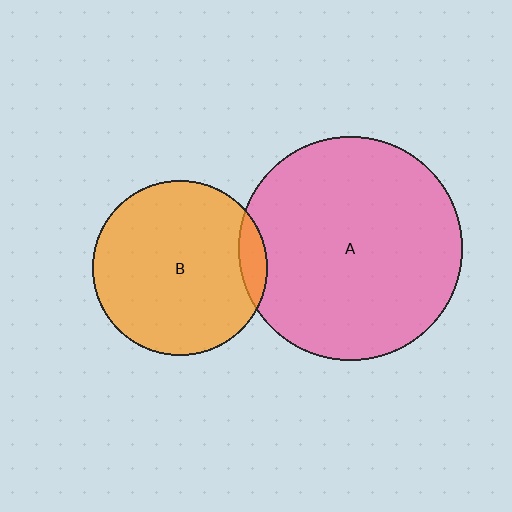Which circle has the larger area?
Circle A (pink).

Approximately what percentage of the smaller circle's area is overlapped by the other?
Approximately 10%.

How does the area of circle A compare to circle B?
Approximately 1.6 times.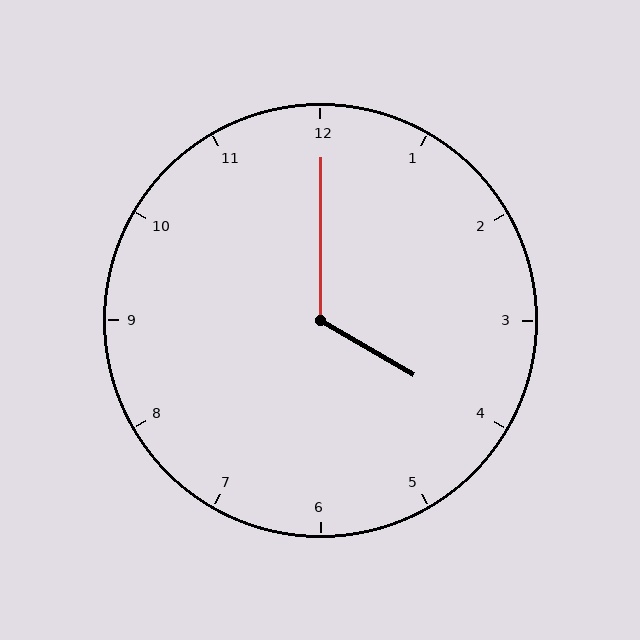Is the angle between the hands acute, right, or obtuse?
It is obtuse.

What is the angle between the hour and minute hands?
Approximately 120 degrees.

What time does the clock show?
4:00.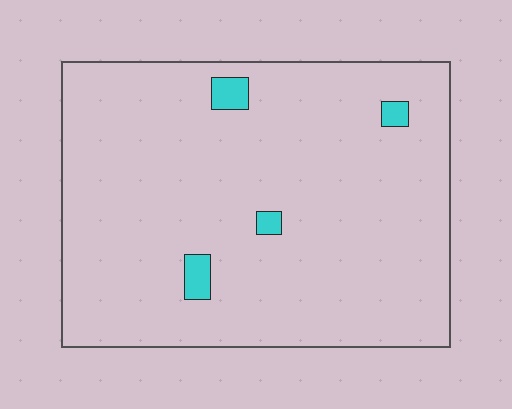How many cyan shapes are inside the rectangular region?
4.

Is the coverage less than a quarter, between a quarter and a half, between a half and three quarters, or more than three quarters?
Less than a quarter.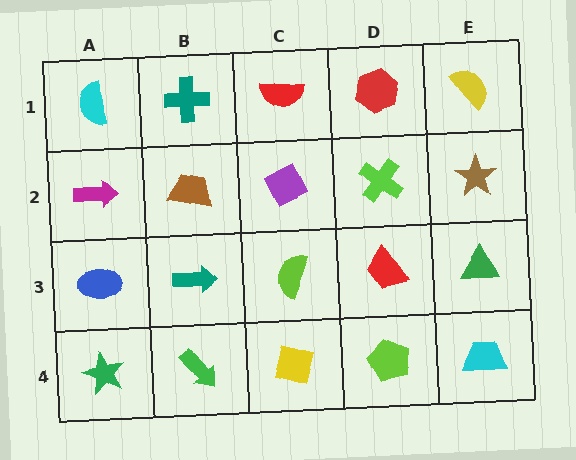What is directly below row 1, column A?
A magenta arrow.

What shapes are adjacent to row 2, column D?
A red hexagon (row 1, column D), a red trapezoid (row 3, column D), a purple diamond (row 2, column C), a brown star (row 2, column E).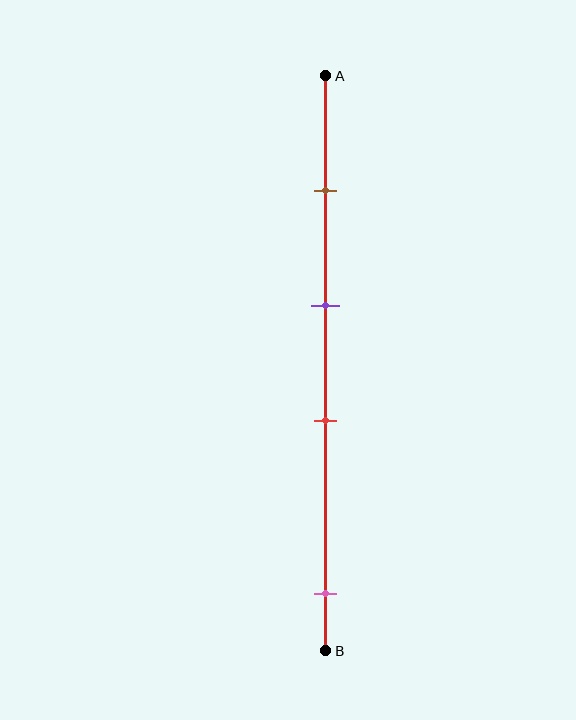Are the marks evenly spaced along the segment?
No, the marks are not evenly spaced.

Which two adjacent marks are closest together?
The purple and red marks are the closest adjacent pair.